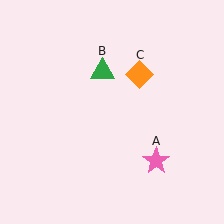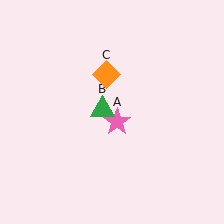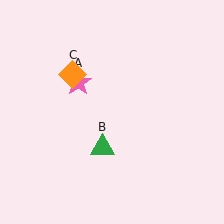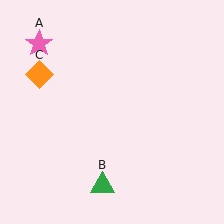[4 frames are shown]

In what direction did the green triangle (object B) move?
The green triangle (object B) moved down.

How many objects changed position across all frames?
3 objects changed position: pink star (object A), green triangle (object B), orange diamond (object C).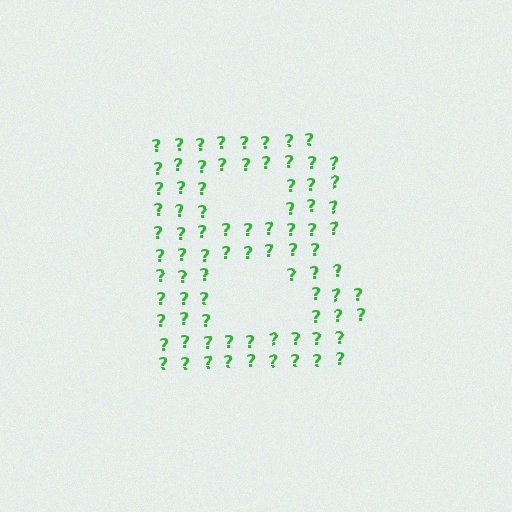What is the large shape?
The large shape is the letter B.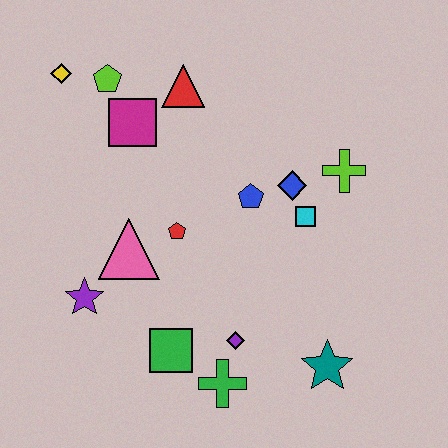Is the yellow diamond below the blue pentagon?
No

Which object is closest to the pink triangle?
The red pentagon is closest to the pink triangle.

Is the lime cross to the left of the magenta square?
No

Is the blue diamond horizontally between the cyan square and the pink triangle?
Yes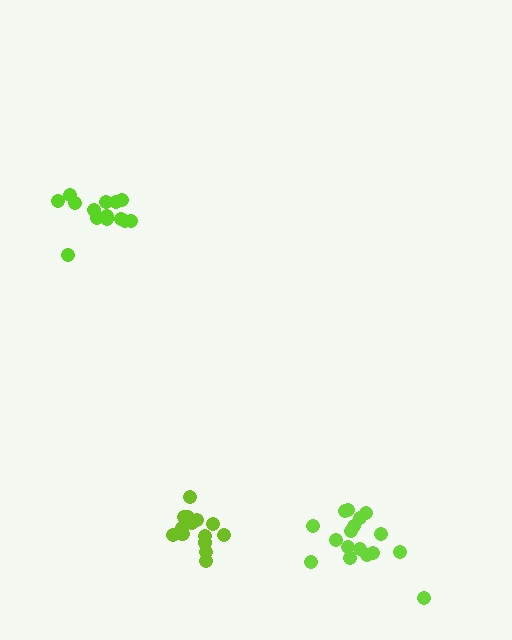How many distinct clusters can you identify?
There are 3 distinct clusters.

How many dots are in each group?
Group 1: 15 dots, Group 2: 17 dots, Group 3: 14 dots (46 total).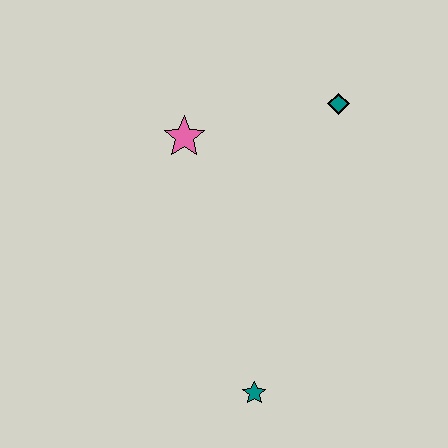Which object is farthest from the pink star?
The teal star is farthest from the pink star.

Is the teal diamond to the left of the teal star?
No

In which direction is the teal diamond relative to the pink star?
The teal diamond is to the right of the pink star.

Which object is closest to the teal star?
The pink star is closest to the teal star.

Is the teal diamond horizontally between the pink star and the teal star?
No